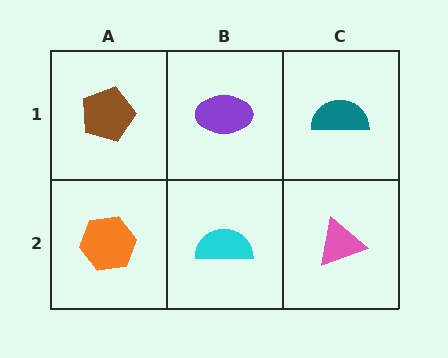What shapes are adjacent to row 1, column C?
A pink triangle (row 2, column C), a purple ellipse (row 1, column B).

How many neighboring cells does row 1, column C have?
2.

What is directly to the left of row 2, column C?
A cyan semicircle.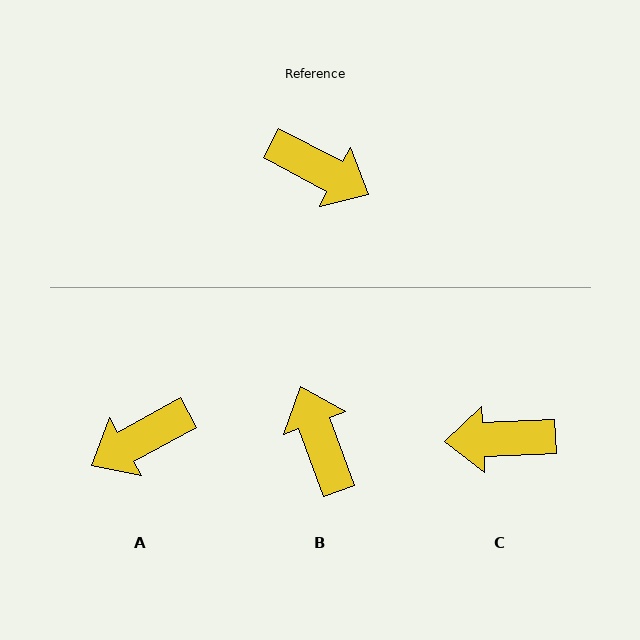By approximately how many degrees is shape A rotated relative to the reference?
Approximately 124 degrees clockwise.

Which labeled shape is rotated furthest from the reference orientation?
C, about 150 degrees away.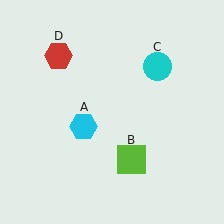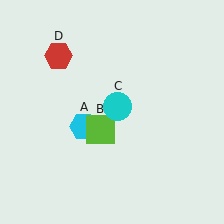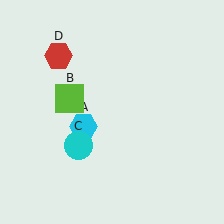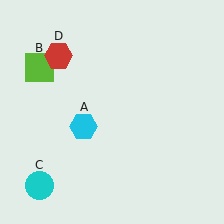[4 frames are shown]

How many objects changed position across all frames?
2 objects changed position: lime square (object B), cyan circle (object C).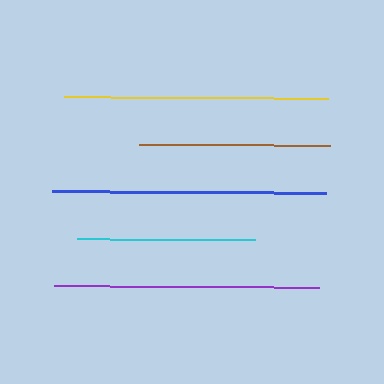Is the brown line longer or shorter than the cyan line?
The brown line is longer than the cyan line.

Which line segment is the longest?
The blue line is the longest at approximately 274 pixels.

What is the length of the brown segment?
The brown segment is approximately 191 pixels long.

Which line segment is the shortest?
The cyan line is the shortest at approximately 179 pixels.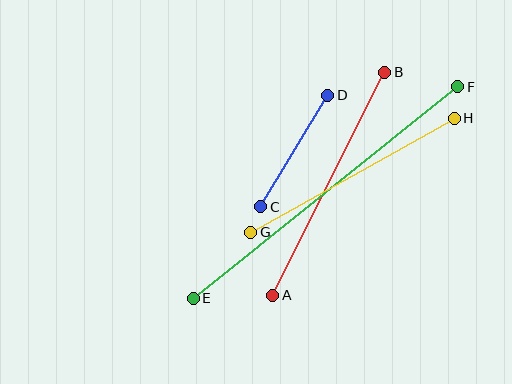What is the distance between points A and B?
The distance is approximately 250 pixels.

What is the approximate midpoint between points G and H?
The midpoint is at approximately (352, 175) pixels.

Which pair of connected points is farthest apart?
Points E and F are farthest apart.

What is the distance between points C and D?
The distance is approximately 130 pixels.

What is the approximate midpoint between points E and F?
The midpoint is at approximately (325, 193) pixels.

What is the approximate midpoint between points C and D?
The midpoint is at approximately (294, 151) pixels.